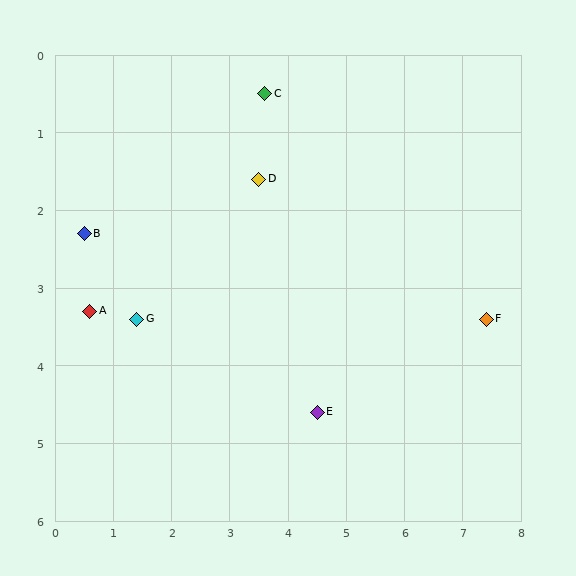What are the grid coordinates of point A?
Point A is at approximately (0.6, 3.3).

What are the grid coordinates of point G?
Point G is at approximately (1.4, 3.4).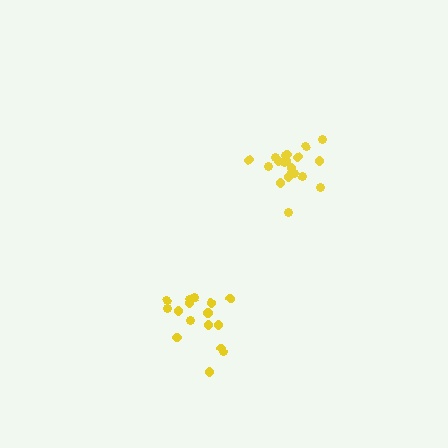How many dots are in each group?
Group 1: 16 dots, Group 2: 20 dots (36 total).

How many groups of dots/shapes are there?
There are 2 groups.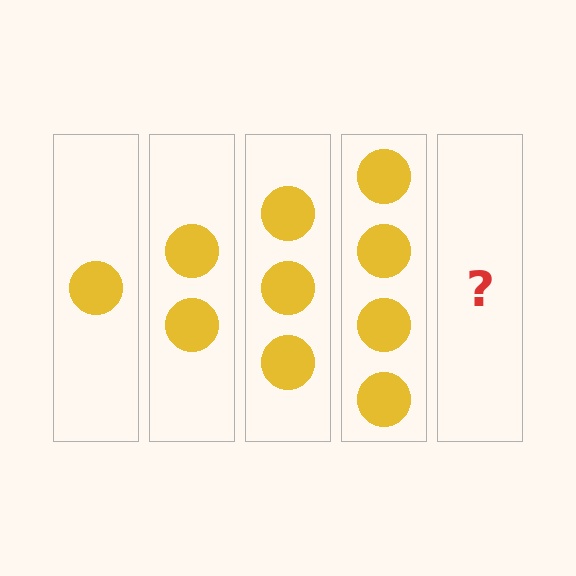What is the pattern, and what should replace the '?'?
The pattern is that each step adds one more circle. The '?' should be 5 circles.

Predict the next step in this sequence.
The next step is 5 circles.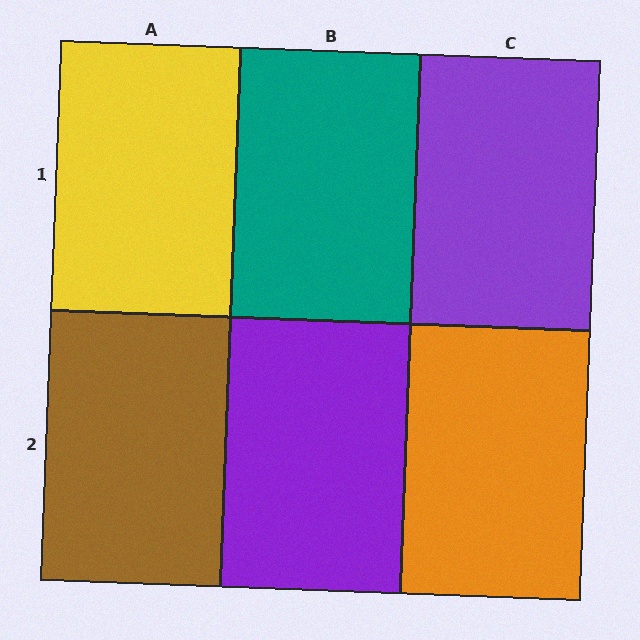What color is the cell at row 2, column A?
Brown.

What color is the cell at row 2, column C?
Orange.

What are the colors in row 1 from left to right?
Yellow, teal, purple.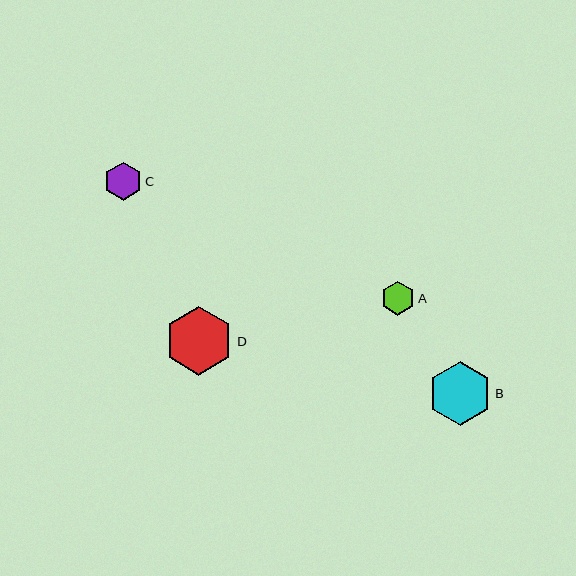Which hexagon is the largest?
Hexagon D is the largest with a size of approximately 69 pixels.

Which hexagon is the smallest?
Hexagon A is the smallest with a size of approximately 34 pixels.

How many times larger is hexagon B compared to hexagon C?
Hexagon B is approximately 1.7 times the size of hexagon C.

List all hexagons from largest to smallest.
From largest to smallest: D, B, C, A.